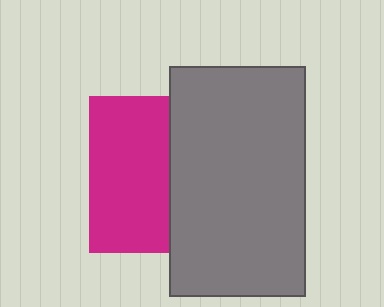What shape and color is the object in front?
The object in front is a gray rectangle.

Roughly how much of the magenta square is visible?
About half of it is visible (roughly 51%).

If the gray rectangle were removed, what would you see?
You would see the complete magenta square.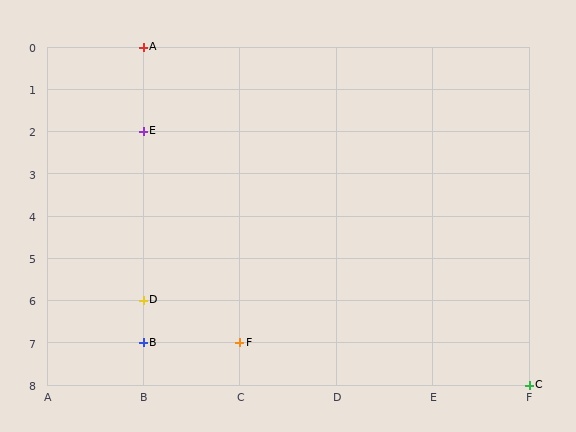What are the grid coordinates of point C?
Point C is at grid coordinates (F, 8).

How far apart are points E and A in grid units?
Points E and A are 2 rows apart.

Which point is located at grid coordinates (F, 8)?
Point C is at (F, 8).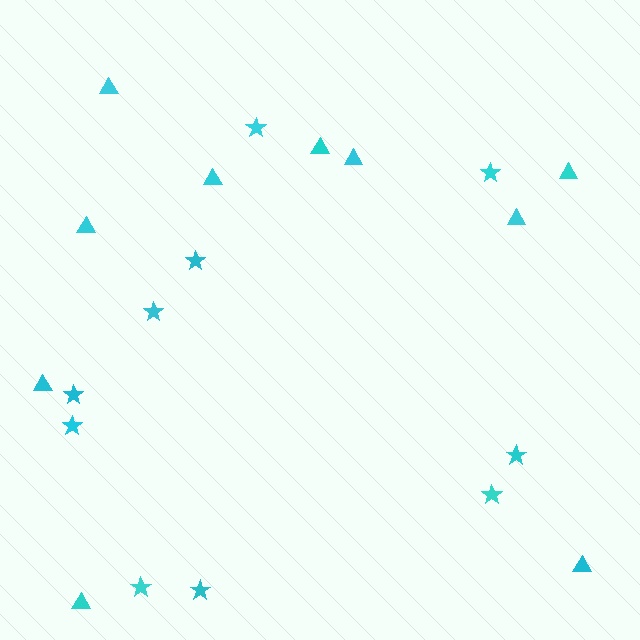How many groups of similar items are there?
There are 2 groups: one group of stars (10) and one group of triangles (10).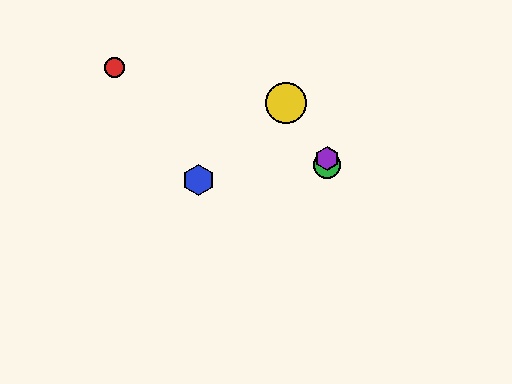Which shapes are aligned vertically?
The green circle, the purple hexagon are aligned vertically.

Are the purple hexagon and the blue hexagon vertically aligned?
No, the purple hexagon is at x≈327 and the blue hexagon is at x≈199.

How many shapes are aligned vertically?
2 shapes (the green circle, the purple hexagon) are aligned vertically.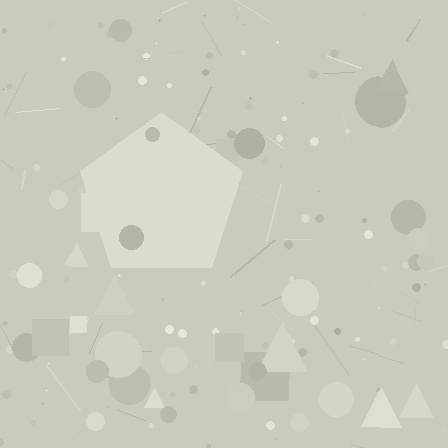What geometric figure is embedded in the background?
A pentagon is embedded in the background.